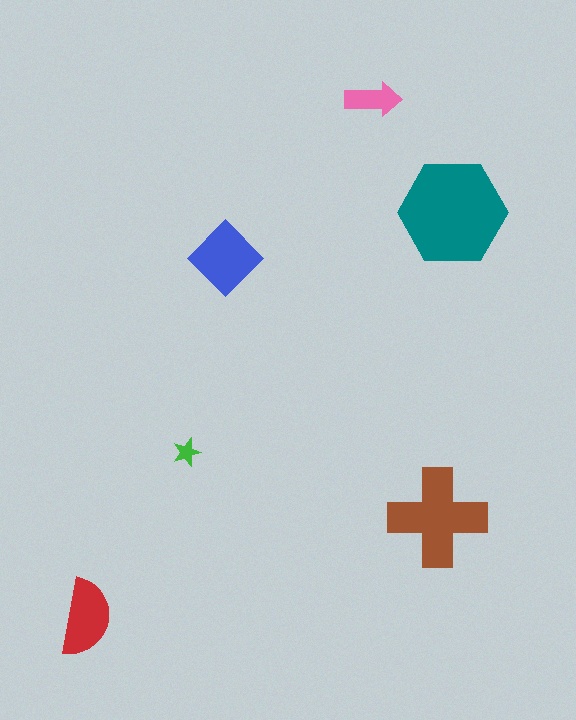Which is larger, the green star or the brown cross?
The brown cross.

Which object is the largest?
The teal hexagon.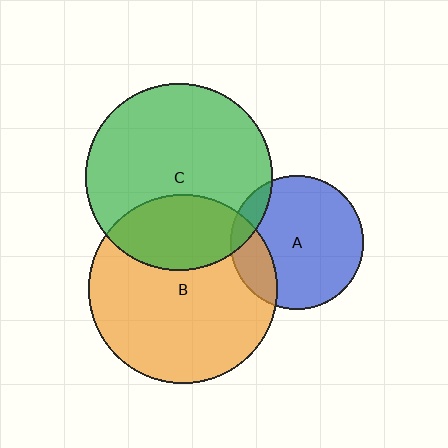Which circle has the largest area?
Circle B (orange).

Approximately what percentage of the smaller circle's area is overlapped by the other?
Approximately 10%.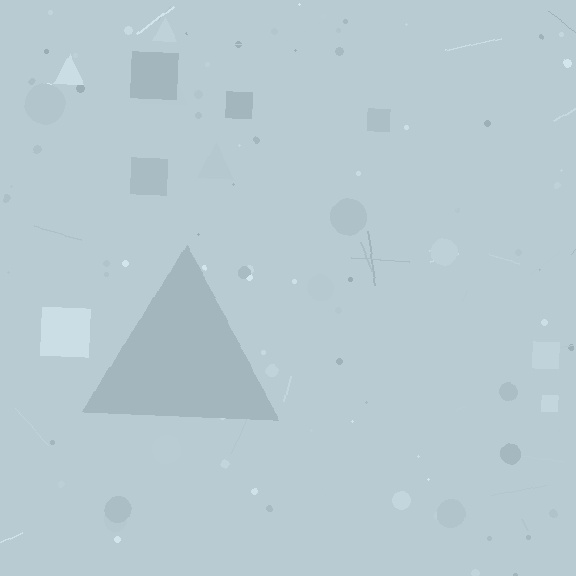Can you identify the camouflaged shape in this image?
The camouflaged shape is a triangle.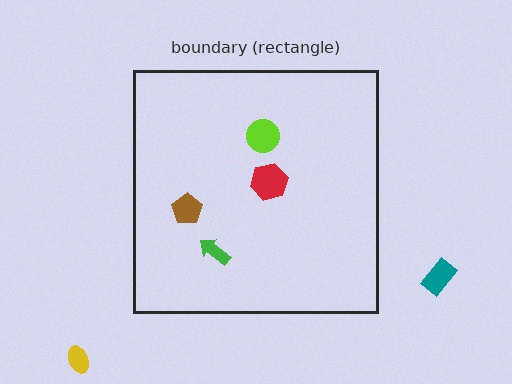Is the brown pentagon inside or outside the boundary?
Inside.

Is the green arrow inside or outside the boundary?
Inside.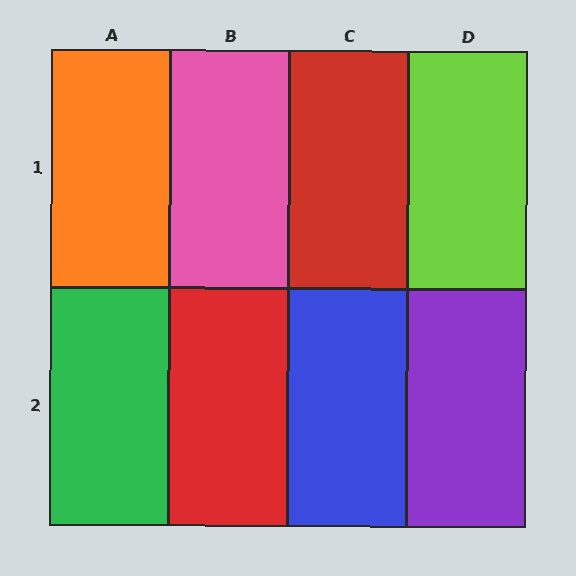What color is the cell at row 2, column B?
Red.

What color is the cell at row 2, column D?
Purple.